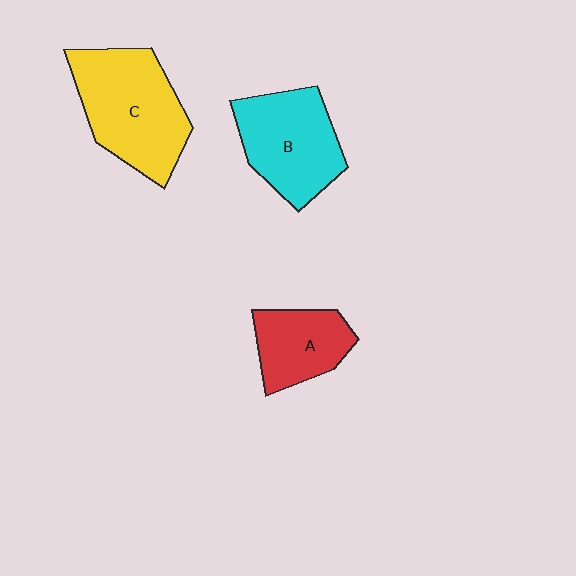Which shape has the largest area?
Shape C (yellow).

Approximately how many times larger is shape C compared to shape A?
Approximately 1.7 times.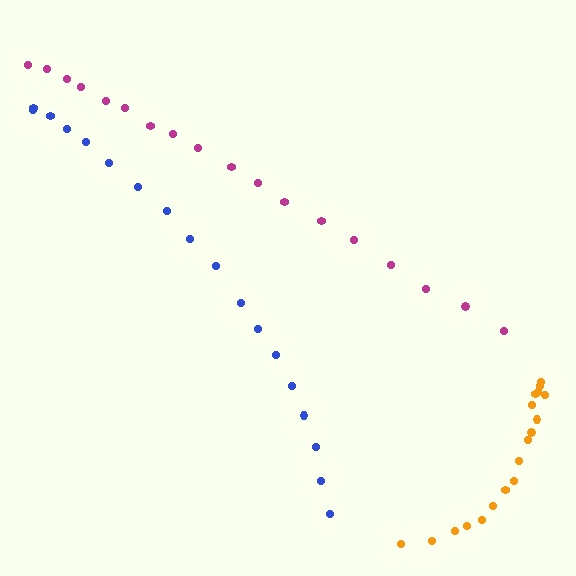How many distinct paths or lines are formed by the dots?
There are 3 distinct paths.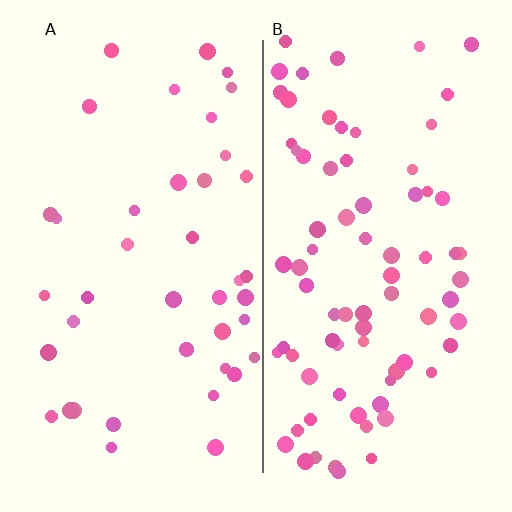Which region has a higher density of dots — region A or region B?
B (the right).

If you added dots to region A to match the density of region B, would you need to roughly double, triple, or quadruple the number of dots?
Approximately double.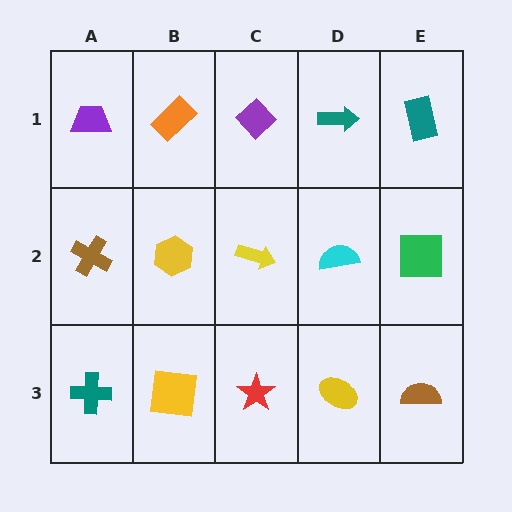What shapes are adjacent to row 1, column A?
A brown cross (row 2, column A), an orange rectangle (row 1, column B).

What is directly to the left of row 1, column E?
A teal arrow.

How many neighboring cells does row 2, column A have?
3.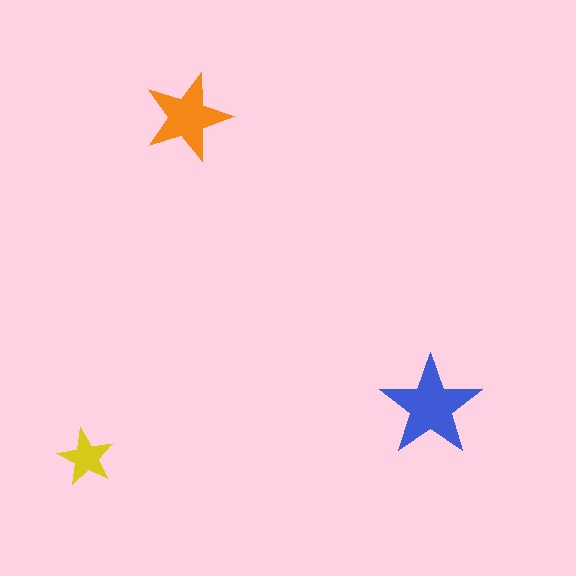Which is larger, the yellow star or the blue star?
The blue one.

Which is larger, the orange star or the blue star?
The blue one.